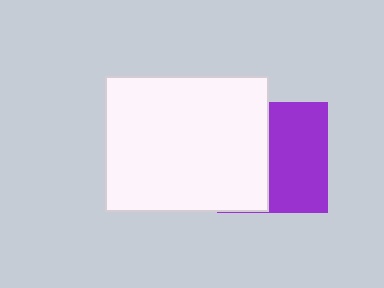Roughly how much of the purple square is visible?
About half of it is visible (roughly 54%).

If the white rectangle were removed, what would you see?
You would see the complete purple square.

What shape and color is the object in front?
The object in front is a white rectangle.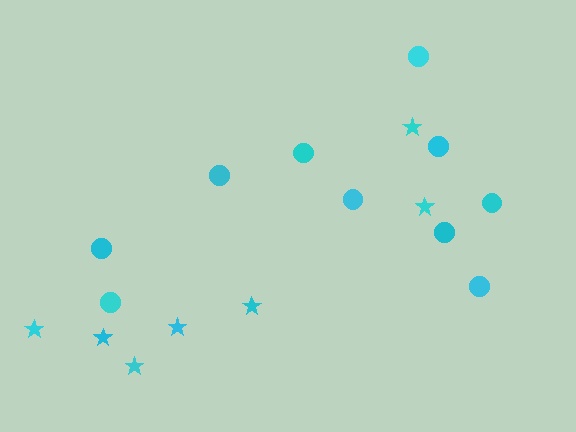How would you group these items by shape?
There are 2 groups: one group of stars (7) and one group of circles (10).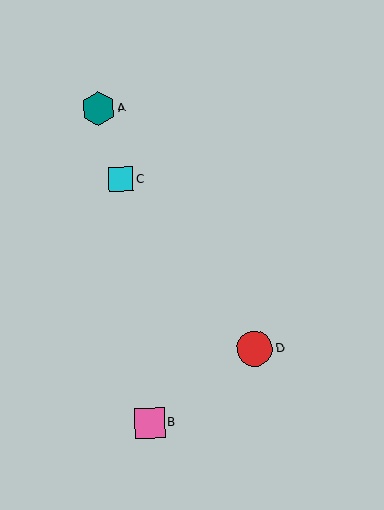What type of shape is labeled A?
Shape A is a teal hexagon.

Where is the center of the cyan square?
The center of the cyan square is at (121, 179).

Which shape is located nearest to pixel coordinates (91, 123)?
The teal hexagon (labeled A) at (98, 109) is nearest to that location.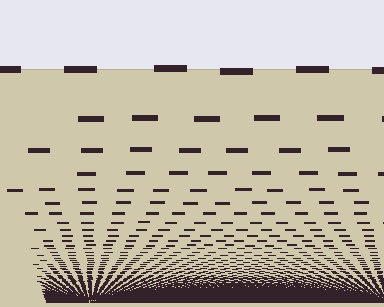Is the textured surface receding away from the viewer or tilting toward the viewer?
The surface appears to tilt toward the viewer. Texture elements get larger and sparser toward the top.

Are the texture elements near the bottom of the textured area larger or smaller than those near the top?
Smaller. The gradient is inverted — elements near the bottom are smaller and denser.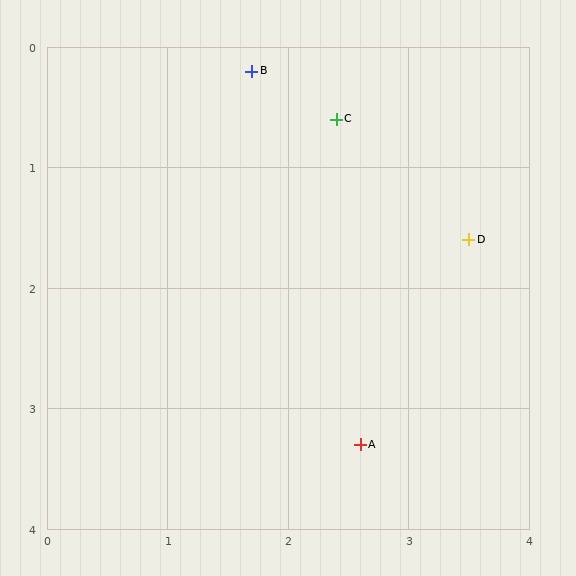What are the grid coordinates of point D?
Point D is at approximately (3.5, 1.6).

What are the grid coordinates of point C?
Point C is at approximately (2.4, 0.6).